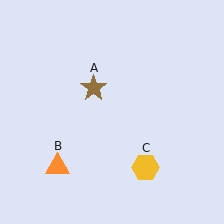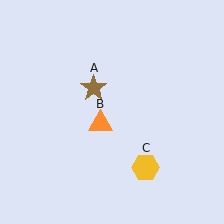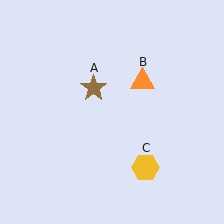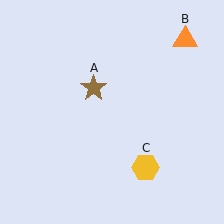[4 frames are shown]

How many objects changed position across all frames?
1 object changed position: orange triangle (object B).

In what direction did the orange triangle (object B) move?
The orange triangle (object B) moved up and to the right.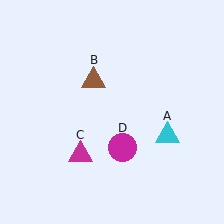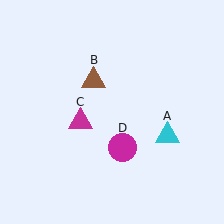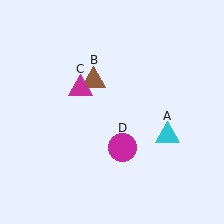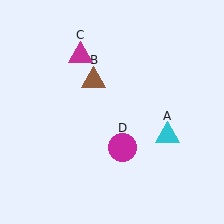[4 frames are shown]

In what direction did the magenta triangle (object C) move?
The magenta triangle (object C) moved up.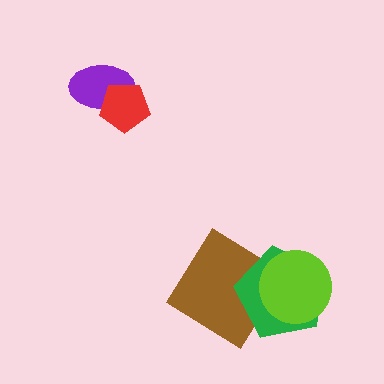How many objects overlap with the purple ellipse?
1 object overlaps with the purple ellipse.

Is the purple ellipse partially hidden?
Yes, it is partially covered by another shape.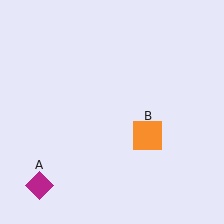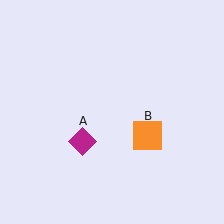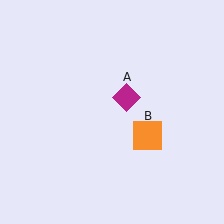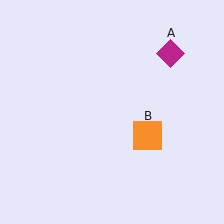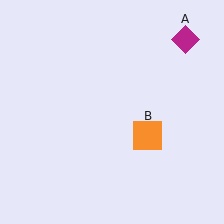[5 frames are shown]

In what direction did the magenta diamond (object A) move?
The magenta diamond (object A) moved up and to the right.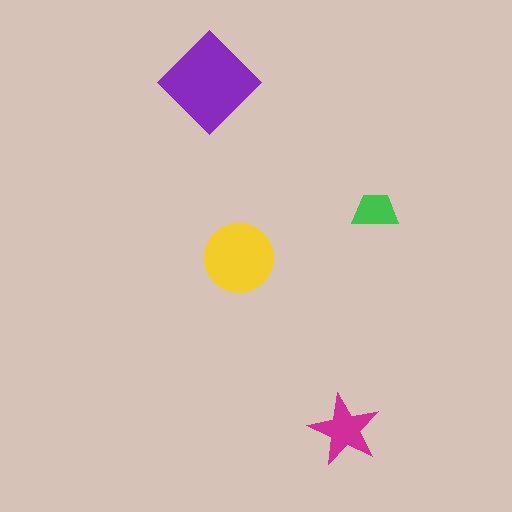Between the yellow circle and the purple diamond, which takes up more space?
The purple diamond.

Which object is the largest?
The purple diamond.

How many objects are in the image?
There are 4 objects in the image.